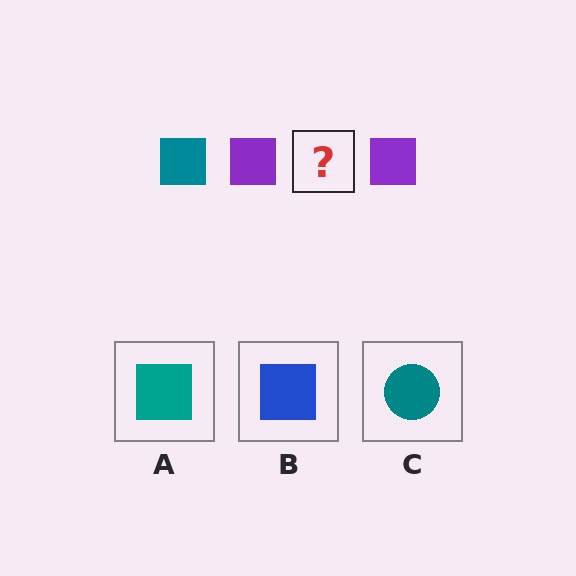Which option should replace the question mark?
Option A.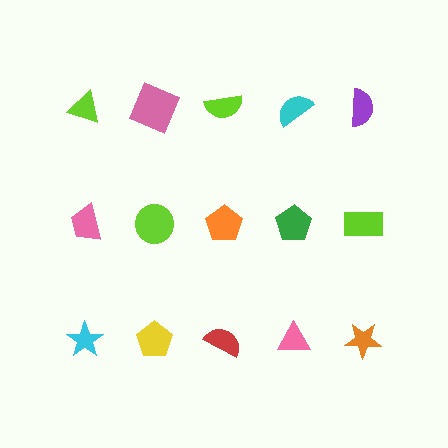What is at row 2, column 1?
A pink trapezoid.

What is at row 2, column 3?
An orange pentagon.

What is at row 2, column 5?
A lime rectangle.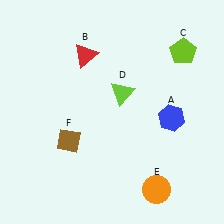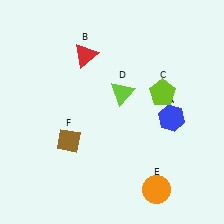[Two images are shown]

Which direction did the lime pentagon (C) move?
The lime pentagon (C) moved down.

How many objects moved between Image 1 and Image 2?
1 object moved between the two images.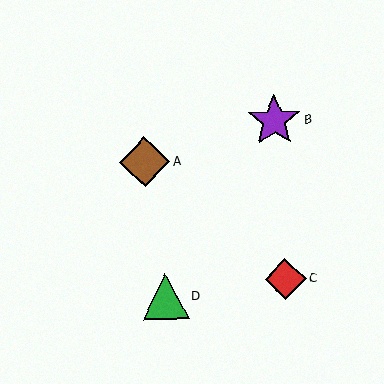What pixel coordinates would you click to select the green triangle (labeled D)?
Click at (166, 296) to select the green triangle D.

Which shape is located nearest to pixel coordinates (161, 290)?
The green triangle (labeled D) at (166, 296) is nearest to that location.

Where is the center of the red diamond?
The center of the red diamond is at (286, 279).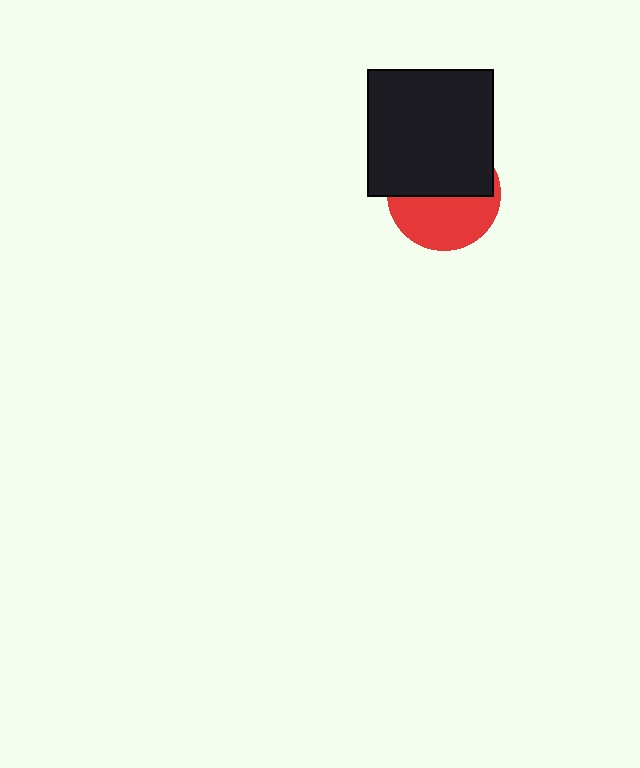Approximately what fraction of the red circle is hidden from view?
Roughly 52% of the red circle is hidden behind the black square.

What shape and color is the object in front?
The object in front is a black square.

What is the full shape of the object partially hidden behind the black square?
The partially hidden object is a red circle.